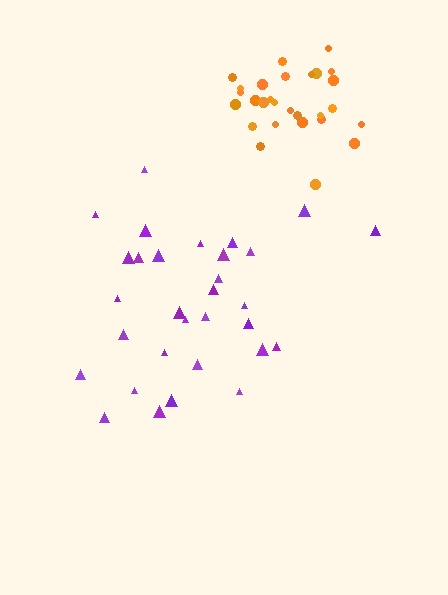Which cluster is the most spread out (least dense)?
Purple.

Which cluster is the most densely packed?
Orange.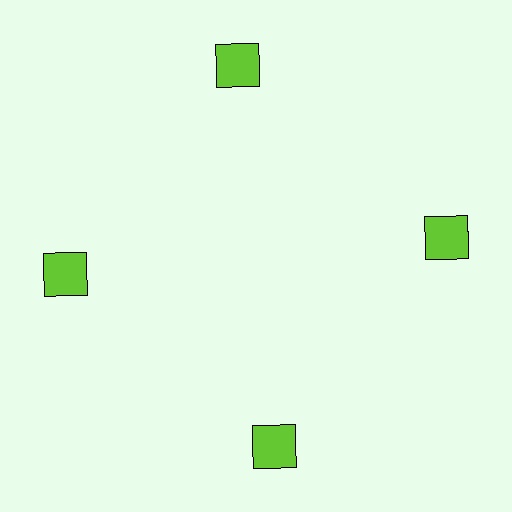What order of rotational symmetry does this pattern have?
This pattern has 4-fold rotational symmetry.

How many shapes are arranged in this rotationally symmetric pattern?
There are 4 shapes, arranged in 4 groups of 1.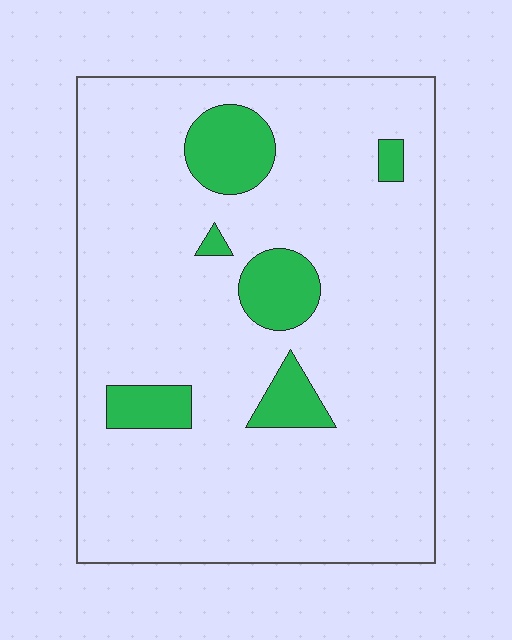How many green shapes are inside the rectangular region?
6.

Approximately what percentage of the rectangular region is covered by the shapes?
Approximately 10%.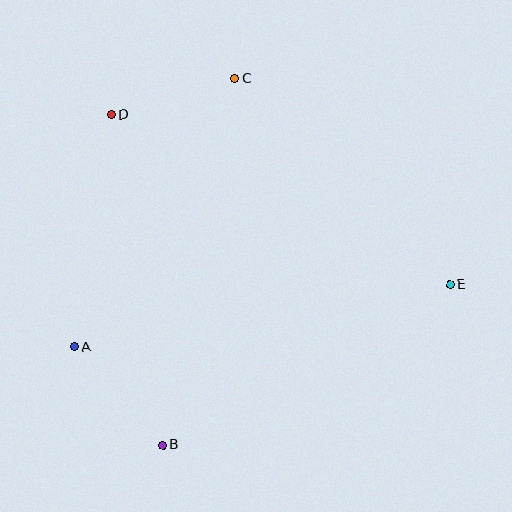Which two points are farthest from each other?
Points A and E are farthest from each other.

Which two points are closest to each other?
Points C and D are closest to each other.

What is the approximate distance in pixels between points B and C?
The distance between B and C is approximately 374 pixels.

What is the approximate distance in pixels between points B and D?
The distance between B and D is approximately 334 pixels.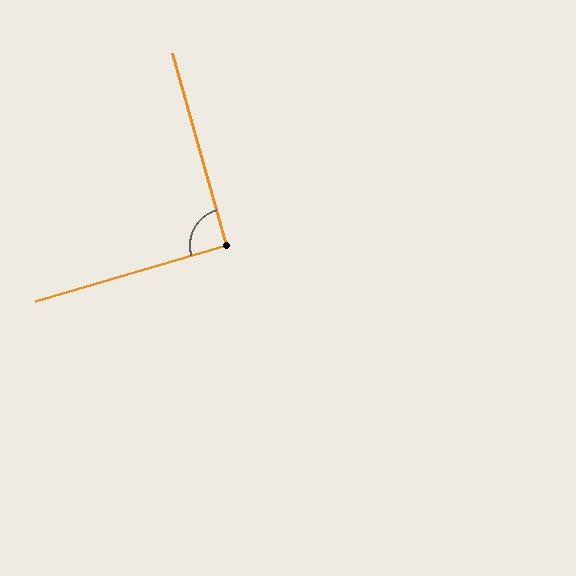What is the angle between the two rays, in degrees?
Approximately 91 degrees.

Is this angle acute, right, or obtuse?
It is approximately a right angle.